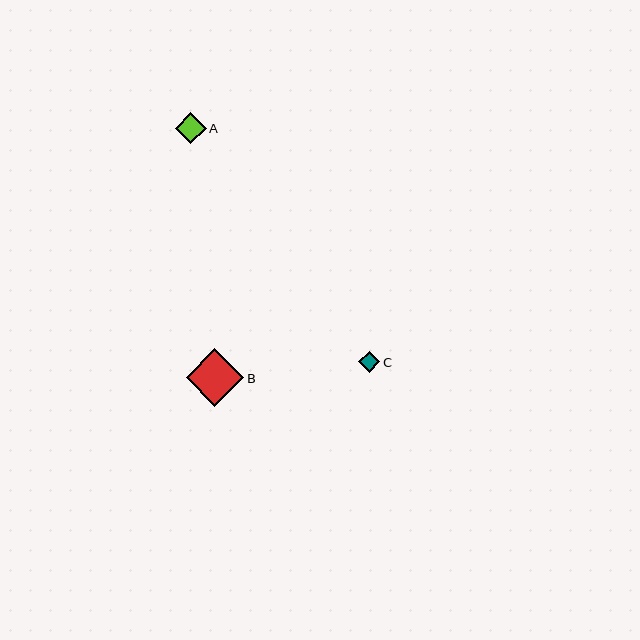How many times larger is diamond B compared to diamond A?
Diamond B is approximately 1.9 times the size of diamond A.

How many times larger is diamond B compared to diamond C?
Diamond B is approximately 2.7 times the size of diamond C.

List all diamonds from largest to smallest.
From largest to smallest: B, A, C.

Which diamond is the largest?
Diamond B is the largest with a size of approximately 58 pixels.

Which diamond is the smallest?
Diamond C is the smallest with a size of approximately 21 pixels.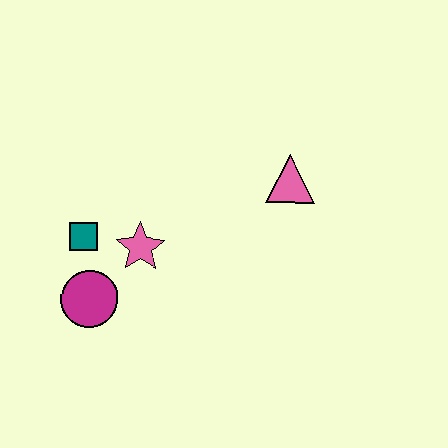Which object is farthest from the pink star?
The pink triangle is farthest from the pink star.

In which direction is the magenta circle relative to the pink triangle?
The magenta circle is to the left of the pink triangle.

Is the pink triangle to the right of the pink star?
Yes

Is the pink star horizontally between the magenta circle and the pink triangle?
Yes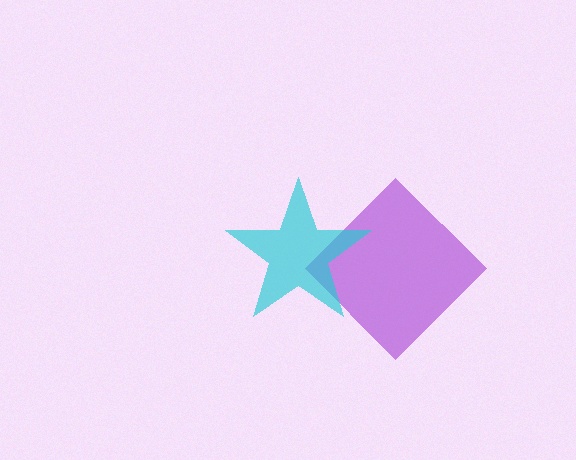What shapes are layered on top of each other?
The layered shapes are: a purple diamond, a cyan star.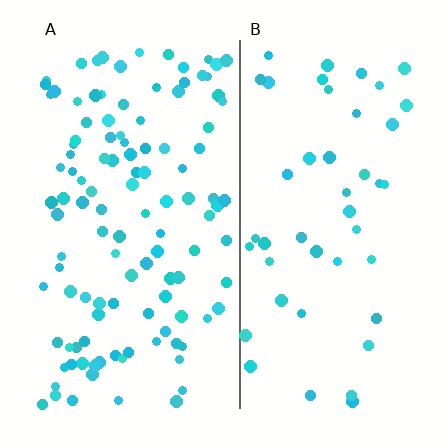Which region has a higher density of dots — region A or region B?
A (the left).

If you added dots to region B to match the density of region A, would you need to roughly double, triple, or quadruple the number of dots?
Approximately double.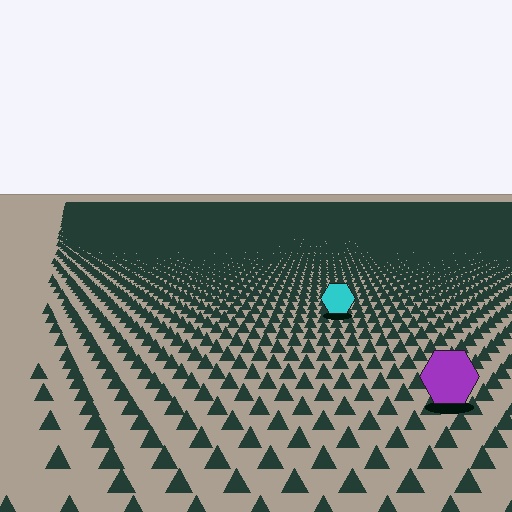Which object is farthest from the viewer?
The cyan hexagon is farthest from the viewer. It appears smaller and the ground texture around it is denser.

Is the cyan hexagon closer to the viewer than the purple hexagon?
No. The purple hexagon is closer — you can tell from the texture gradient: the ground texture is coarser near it.